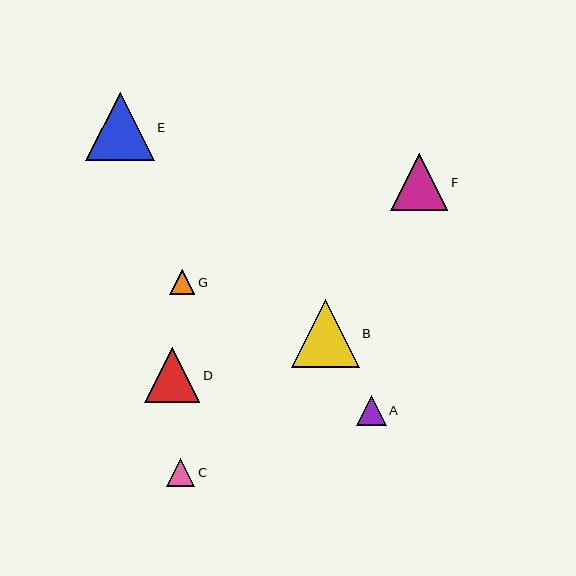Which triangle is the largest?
Triangle E is the largest with a size of approximately 69 pixels.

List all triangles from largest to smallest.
From largest to smallest: E, B, F, D, A, C, G.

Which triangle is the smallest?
Triangle G is the smallest with a size of approximately 25 pixels.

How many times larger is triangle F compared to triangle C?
Triangle F is approximately 2.0 times the size of triangle C.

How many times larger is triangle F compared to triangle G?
Triangle F is approximately 2.3 times the size of triangle G.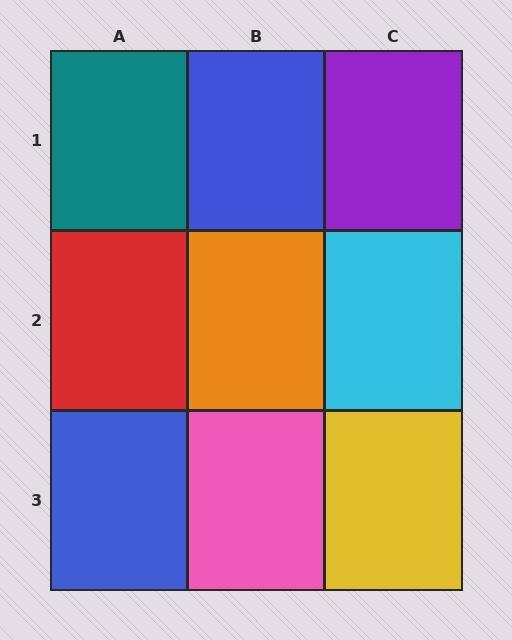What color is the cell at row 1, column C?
Purple.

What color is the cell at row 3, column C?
Yellow.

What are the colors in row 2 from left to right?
Red, orange, cyan.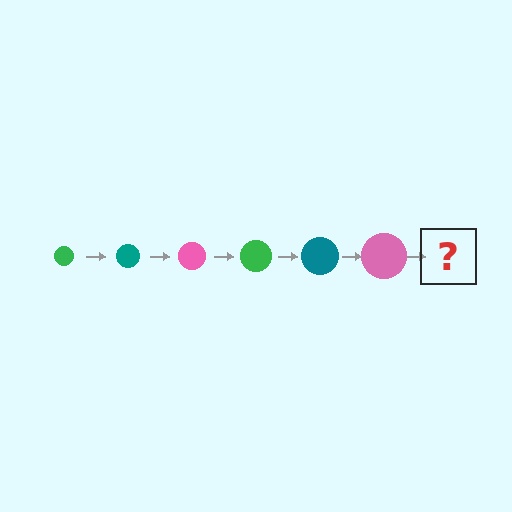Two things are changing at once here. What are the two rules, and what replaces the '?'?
The two rules are that the circle grows larger each step and the color cycles through green, teal, and pink. The '?' should be a green circle, larger than the previous one.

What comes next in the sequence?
The next element should be a green circle, larger than the previous one.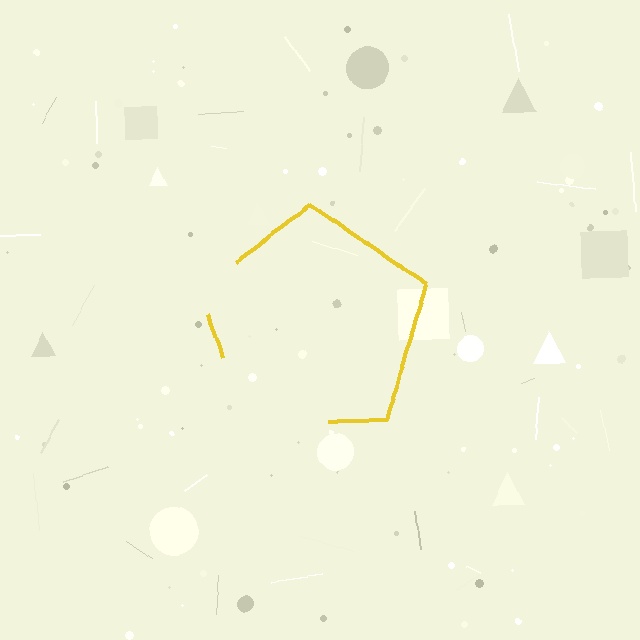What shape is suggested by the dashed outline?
The dashed outline suggests a pentagon.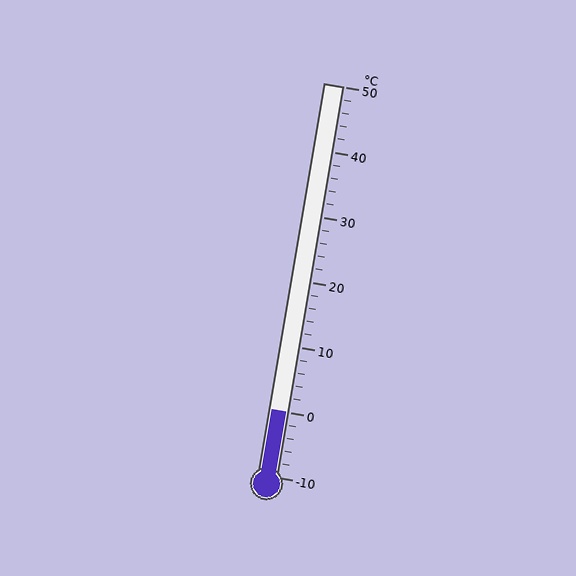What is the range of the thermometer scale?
The thermometer scale ranges from -10°C to 50°C.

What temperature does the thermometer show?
The thermometer shows approximately 0°C.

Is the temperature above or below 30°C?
The temperature is below 30°C.